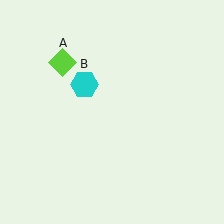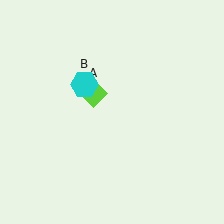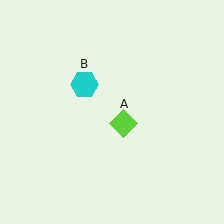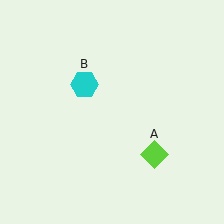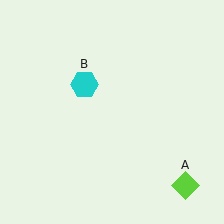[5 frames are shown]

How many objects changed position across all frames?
1 object changed position: lime diamond (object A).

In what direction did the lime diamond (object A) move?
The lime diamond (object A) moved down and to the right.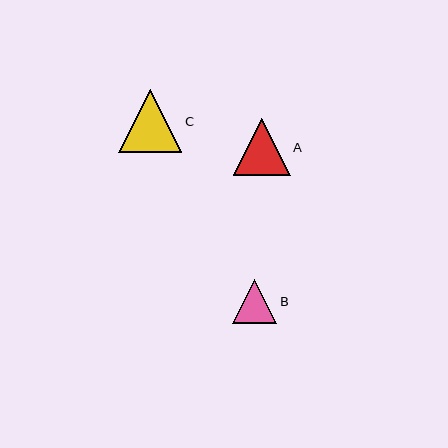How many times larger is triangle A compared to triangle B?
Triangle A is approximately 1.3 times the size of triangle B.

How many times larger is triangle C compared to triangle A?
Triangle C is approximately 1.1 times the size of triangle A.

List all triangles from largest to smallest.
From largest to smallest: C, A, B.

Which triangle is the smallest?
Triangle B is the smallest with a size of approximately 44 pixels.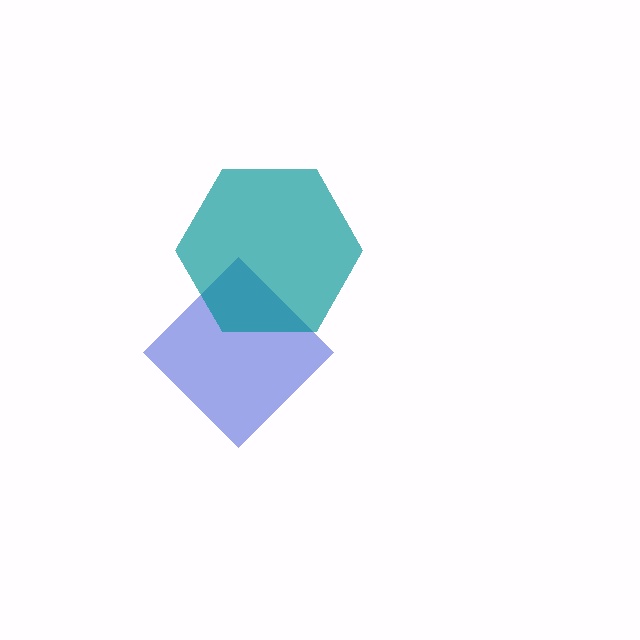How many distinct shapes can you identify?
There are 2 distinct shapes: a blue diamond, a teal hexagon.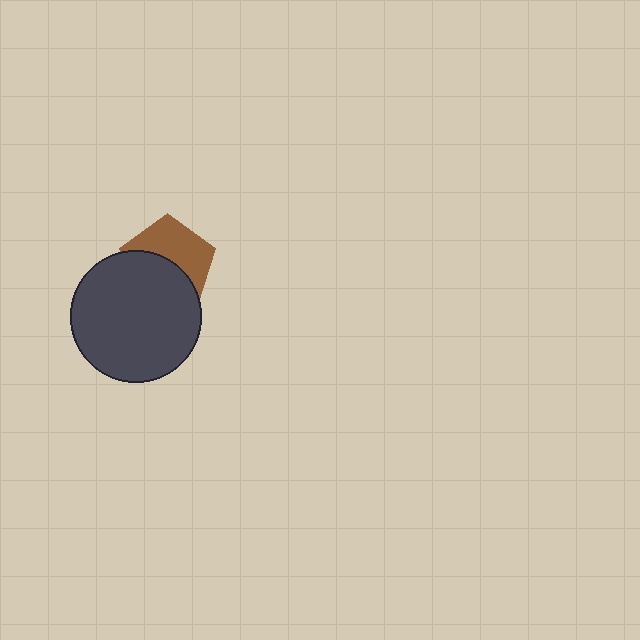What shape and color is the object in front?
The object in front is a dark gray circle.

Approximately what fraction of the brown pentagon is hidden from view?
Roughly 50% of the brown pentagon is hidden behind the dark gray circle.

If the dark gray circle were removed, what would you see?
You would see the complete brown pentagon.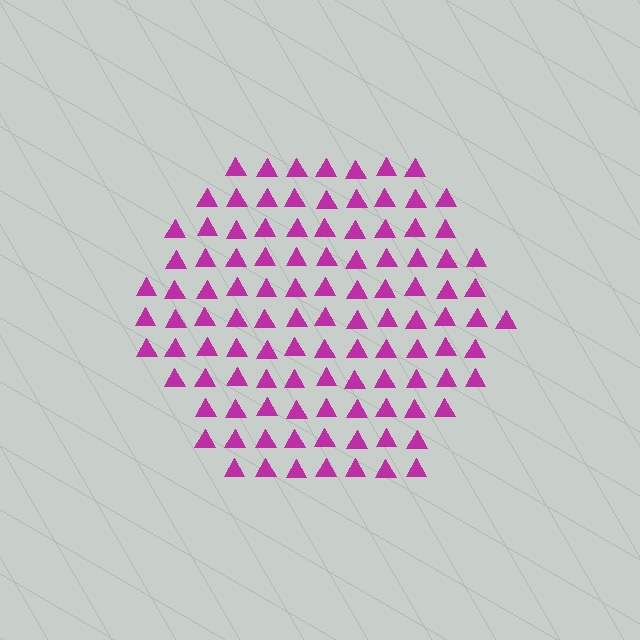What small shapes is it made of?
It is made of small triangles.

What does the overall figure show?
The overall figure shows a hexagon.